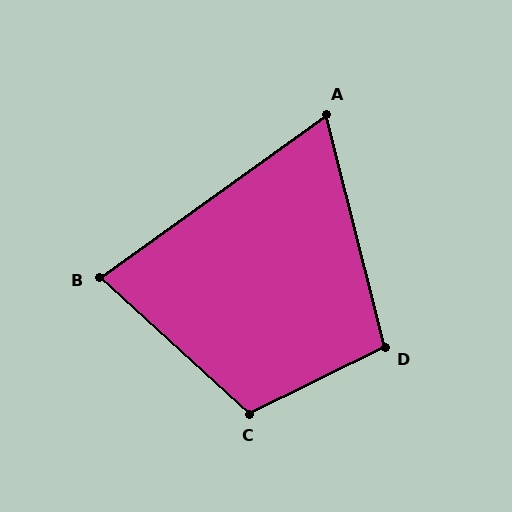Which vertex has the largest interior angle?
C, at approximately 112 degrees.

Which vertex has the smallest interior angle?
A, at approximately 68 degrees.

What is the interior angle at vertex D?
Approximately 102 degrees (obtuse).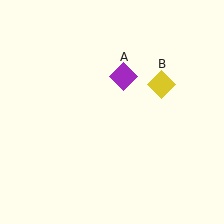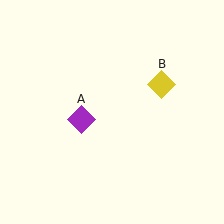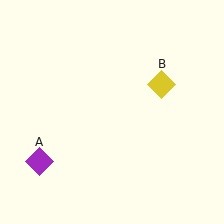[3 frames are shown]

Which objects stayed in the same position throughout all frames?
Yellow diamond (object B) remained stationary.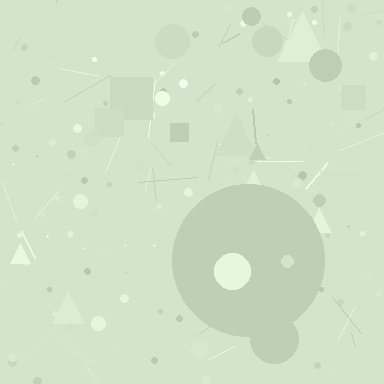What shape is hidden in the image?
A circle is hidden in the image.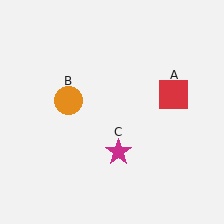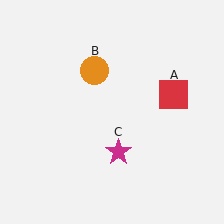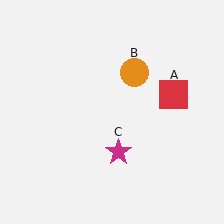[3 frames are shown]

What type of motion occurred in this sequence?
The orange circle (object B) rotated clockwise around the center of the scene.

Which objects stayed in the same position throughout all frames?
Red square (object A) and magenta star (object C) remained stationary.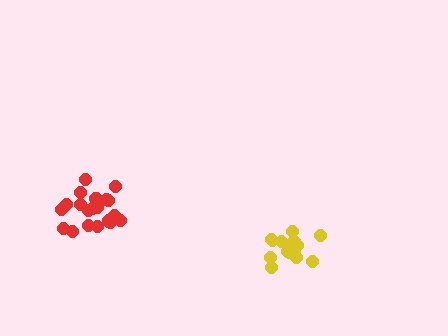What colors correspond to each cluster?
The clusters are colored: red, yellow.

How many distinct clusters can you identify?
There are 2 distinct clusters.